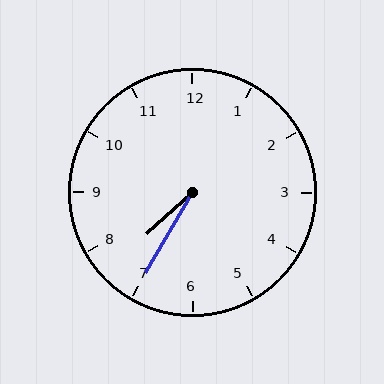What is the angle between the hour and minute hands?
Approximately 18 degrees.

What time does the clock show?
7:35.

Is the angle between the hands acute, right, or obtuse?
It is acute.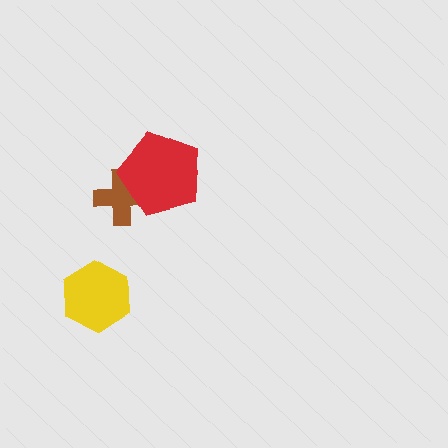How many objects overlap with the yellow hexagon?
0 objects overlap with the yellow hexagon.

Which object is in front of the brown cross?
The red pentagon is in front of the brown cross.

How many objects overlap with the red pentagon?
1 object overlaps with the red pentagon.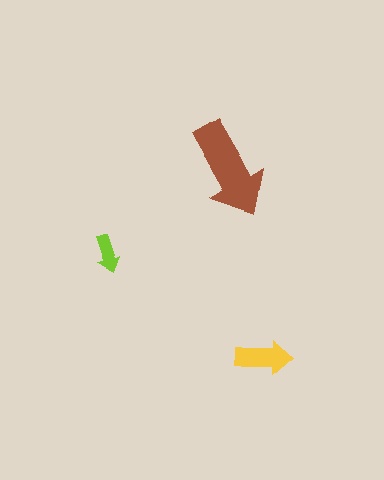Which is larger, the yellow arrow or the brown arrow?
The brown one.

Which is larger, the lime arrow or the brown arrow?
The brown one.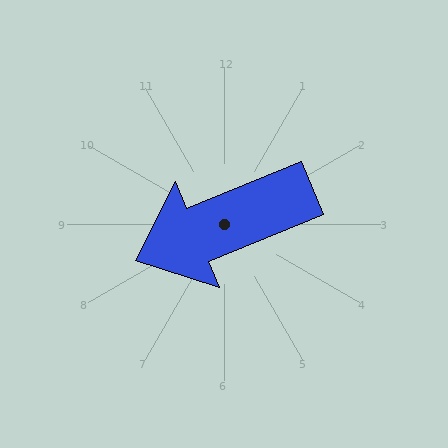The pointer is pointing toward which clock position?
Roughly 8 o'clock.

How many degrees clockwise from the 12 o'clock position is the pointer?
Approximately 248 degrees.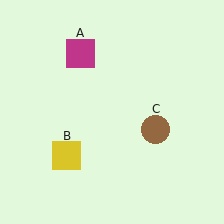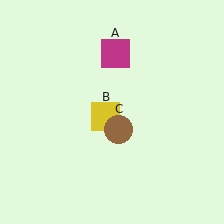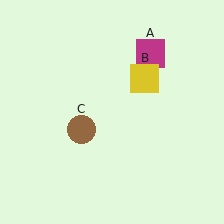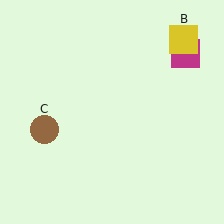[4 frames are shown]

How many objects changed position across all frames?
3 objects changed position: magenta square (object A), yellow square (object B), brown circle (object C).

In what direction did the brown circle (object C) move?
The brown circle (object C) moved left.